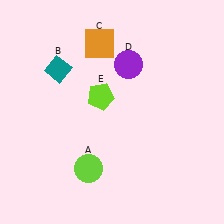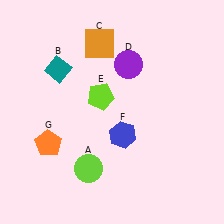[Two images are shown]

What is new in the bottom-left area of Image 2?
An orange pentagon (G) was added in the bottom-left area of Image 2.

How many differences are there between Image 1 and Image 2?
There are 2 differences between the two images.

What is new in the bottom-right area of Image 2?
A blue hexagon (F) was added in the bottom-right area of Image 2.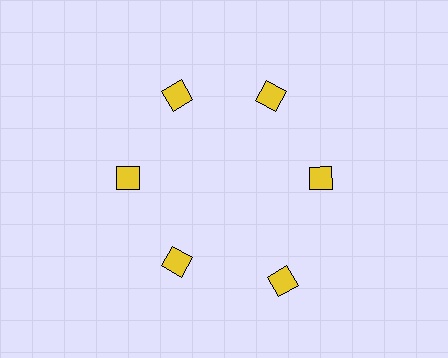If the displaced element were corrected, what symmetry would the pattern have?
It would have 6-fold rotational symmetry — the pattern would map onto itself every 60 degrees.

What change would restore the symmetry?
The symmetry would be restored by moving it inward, back onto the ring so that all 6 squares sit at equal angles and equal distance from the center.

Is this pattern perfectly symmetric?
No. The 6 yellow squares are arranged in a ring, but one element near the 5 o'clock position is pushed outward from the center, breaking the 6-fold rotational symmetry.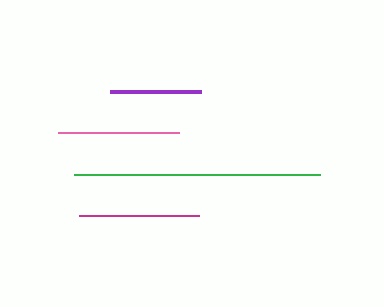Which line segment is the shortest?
The purple line is the shortest at approximately 91 pixels.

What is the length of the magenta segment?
The magenta segment is approximately 120 pixels long.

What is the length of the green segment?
The green segment is approximately 246 pixels long.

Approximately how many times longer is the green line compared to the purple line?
The green line is approximately 2.7 times the length of the purple line.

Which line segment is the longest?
The green line is the longest at approximately 246 pixels.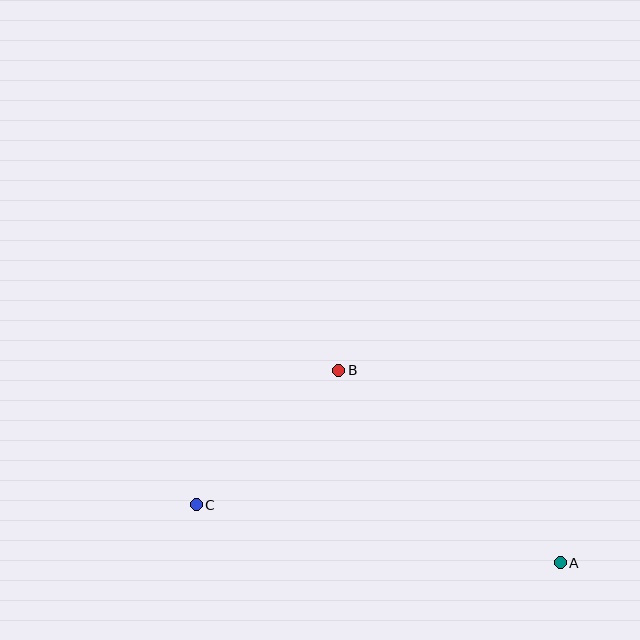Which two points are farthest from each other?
Points A and C are farthest from each other.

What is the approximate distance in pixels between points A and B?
The distance between A and B is approximately 294 pixels.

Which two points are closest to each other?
Points B and C are closest to each other.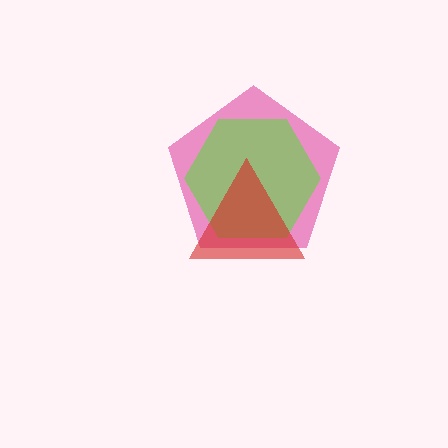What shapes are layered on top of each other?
The layered shapes are: a magenta pentagon, a lime hexagon, a red triangle.